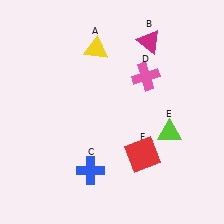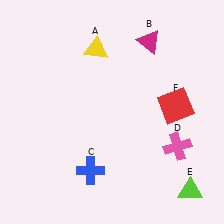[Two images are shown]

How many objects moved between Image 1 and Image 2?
3 objects moved between the two images.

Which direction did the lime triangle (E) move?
The lime triangle (E) moved down.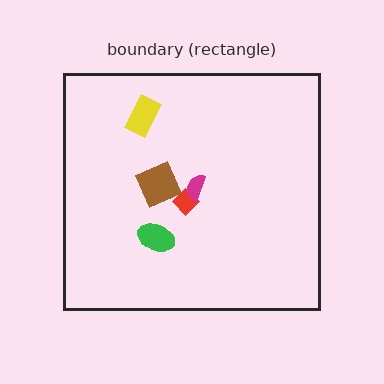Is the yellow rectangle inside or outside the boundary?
Inside.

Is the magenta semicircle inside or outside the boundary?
Inside.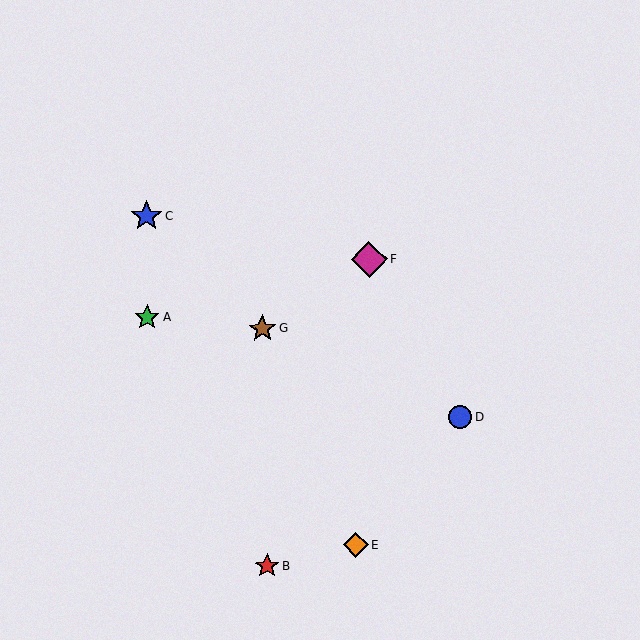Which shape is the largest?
The magenta diamond (labeled F) is the largest.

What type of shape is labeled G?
Shape G is a brown star.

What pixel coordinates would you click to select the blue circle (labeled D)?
Click at (460, 417) to select the blue circle D.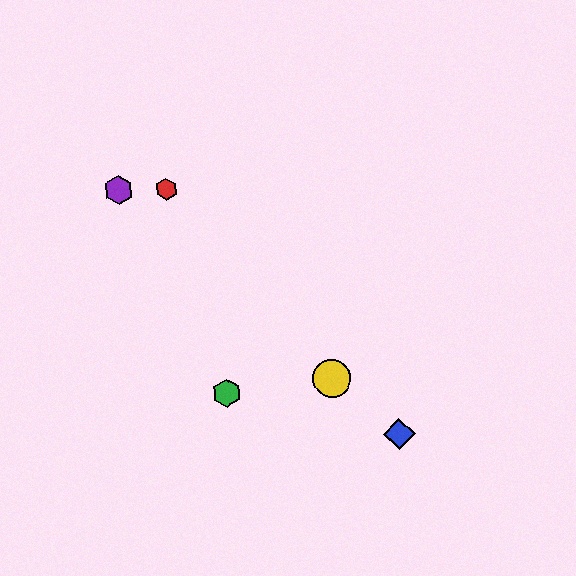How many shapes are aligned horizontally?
2 shapes (the red hexagon, the purple hexagon) are aligned horizontally.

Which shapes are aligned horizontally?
The red hexagon, the purple hexagon are aligned horizontally.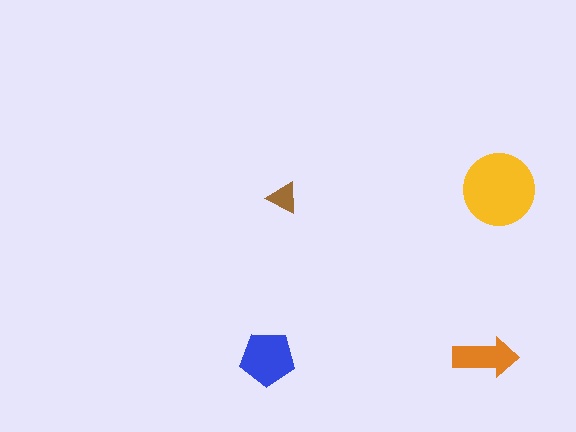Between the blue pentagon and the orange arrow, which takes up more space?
The blue pentagon.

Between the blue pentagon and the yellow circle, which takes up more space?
The yellow circle.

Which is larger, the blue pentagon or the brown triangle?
The blue pentagon.